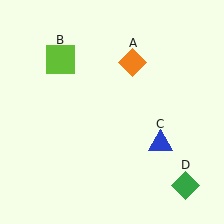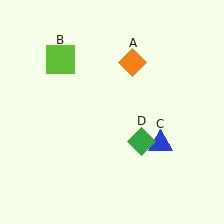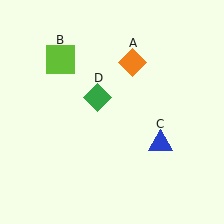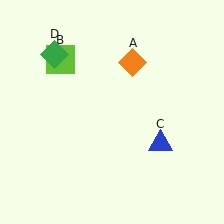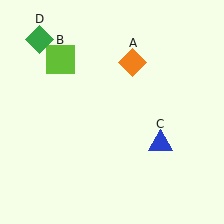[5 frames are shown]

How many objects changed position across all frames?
1 object changed position: green diamond (object D).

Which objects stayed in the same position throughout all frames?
Orange diamond (object A) and lime square (object B) and blue triangle (object C) remained stationary.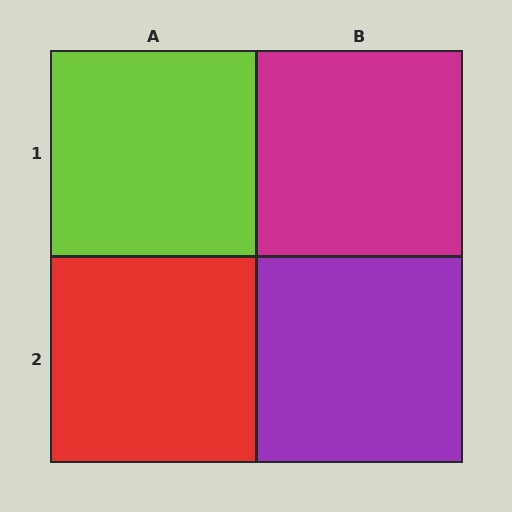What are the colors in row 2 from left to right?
Red, purple.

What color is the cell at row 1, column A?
Lime.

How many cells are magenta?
1 cell is magenta.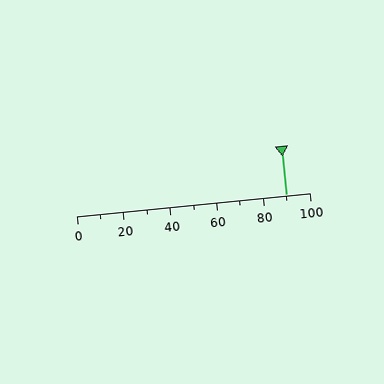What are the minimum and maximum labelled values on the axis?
The axis runs from 0 to 100.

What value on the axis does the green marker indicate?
The marker indicates approximately 90.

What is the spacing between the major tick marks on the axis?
The major ticks are spaced 20 apart.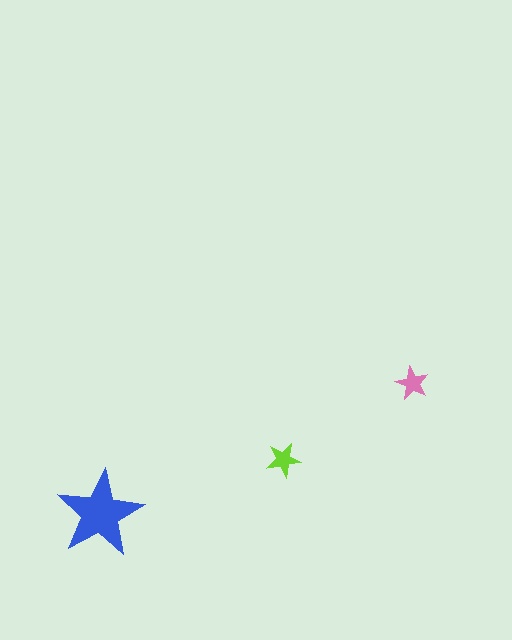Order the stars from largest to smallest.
the blue one, the lime one, the pink one.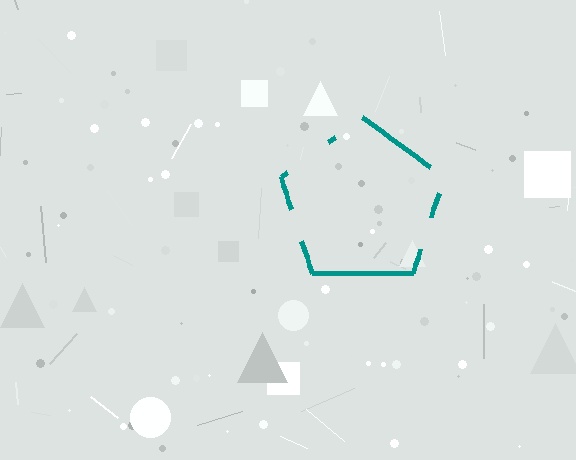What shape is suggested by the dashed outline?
The dashed outline suggests a pentagon.